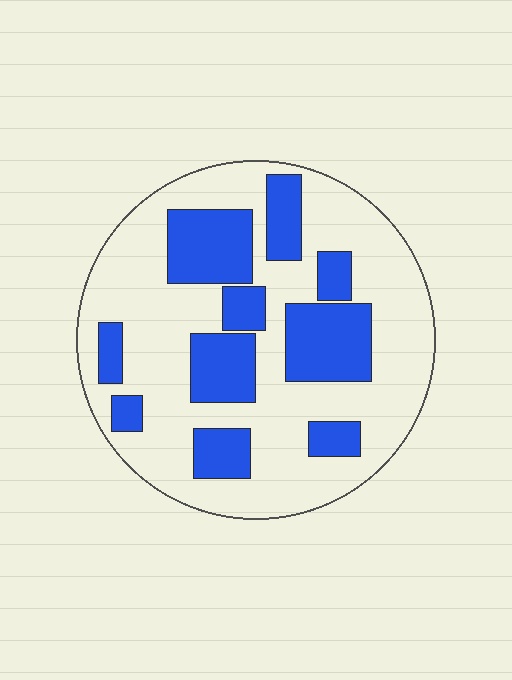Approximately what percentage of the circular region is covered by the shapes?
Approximately 30%.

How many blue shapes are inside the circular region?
10.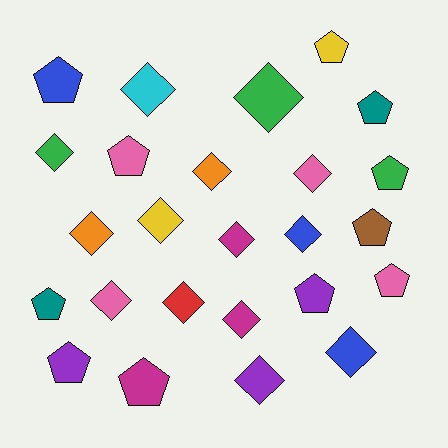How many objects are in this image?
There are 25 objects.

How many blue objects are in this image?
There are 3 blue objects.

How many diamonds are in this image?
There are 14 diamonds.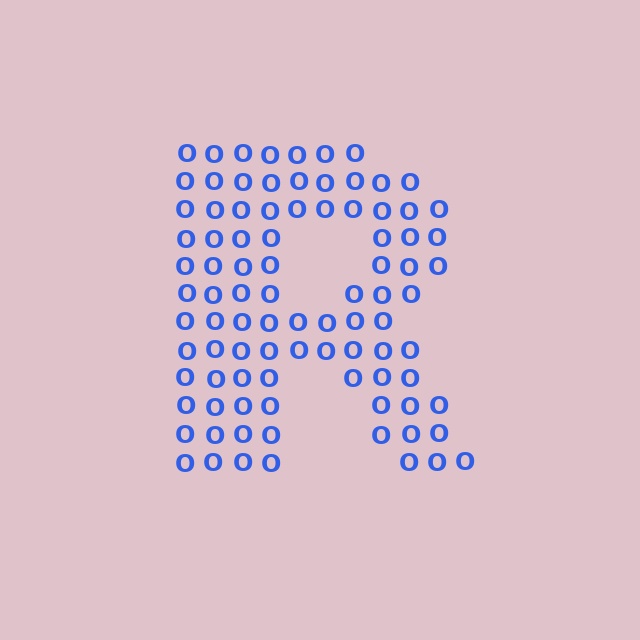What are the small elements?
The small elements are letter O's.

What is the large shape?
The large shape is the letter R.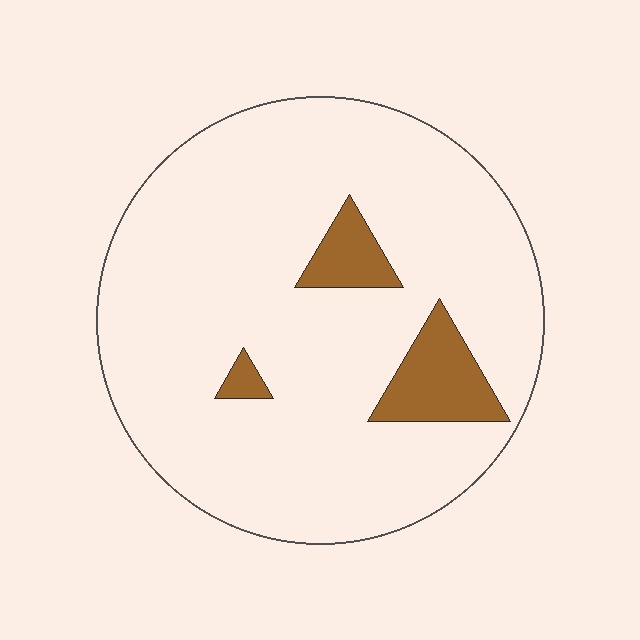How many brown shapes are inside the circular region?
3.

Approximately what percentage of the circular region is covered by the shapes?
Approximately 10%.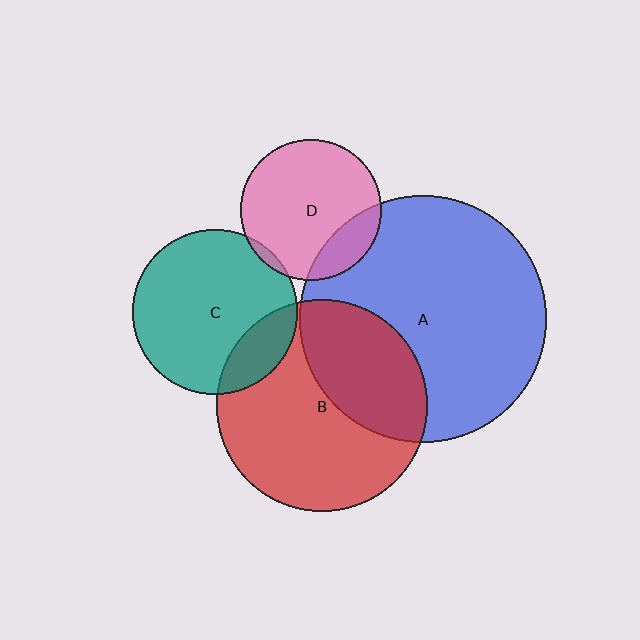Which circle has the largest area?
Circle A (blue).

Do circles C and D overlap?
Yes.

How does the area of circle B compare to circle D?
Approximately 2.2 times.